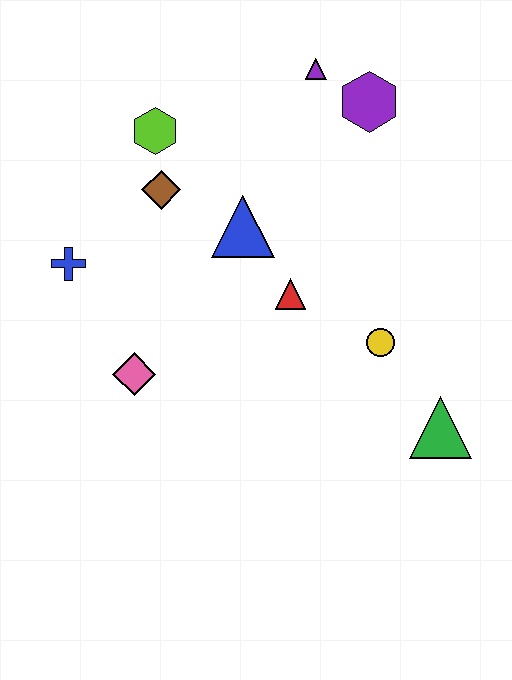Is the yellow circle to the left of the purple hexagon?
No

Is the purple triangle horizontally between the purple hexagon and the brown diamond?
Yes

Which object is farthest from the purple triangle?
The green triangle is farthest from the purple triangle.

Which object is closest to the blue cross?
The brown diamond is closest to the blue cross.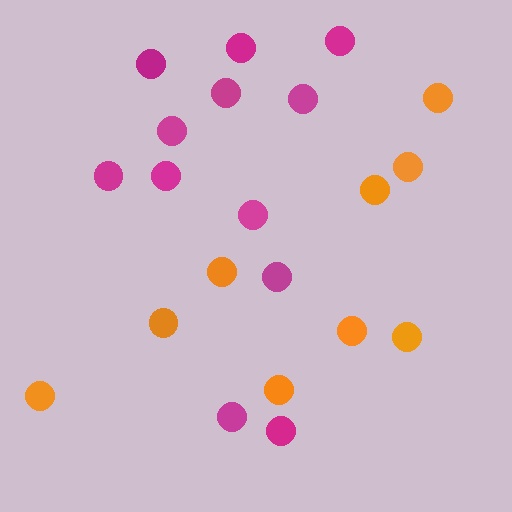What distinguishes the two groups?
There are 2 groups: one group of orange circles (9) and one group of magenta circles (12).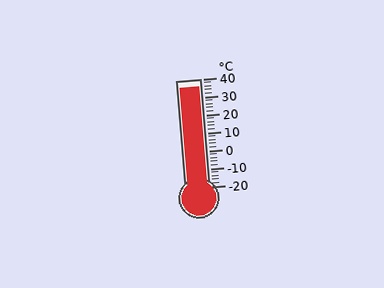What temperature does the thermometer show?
The thermometer shows approximately 36°C.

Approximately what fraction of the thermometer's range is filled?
The thermometer is filled to approximately 95% of its range.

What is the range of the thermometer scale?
The thermometer scale ranges from -20°C to 40°C.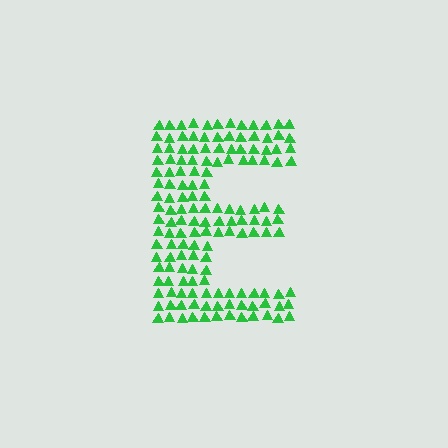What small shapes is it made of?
It is made of small triangles.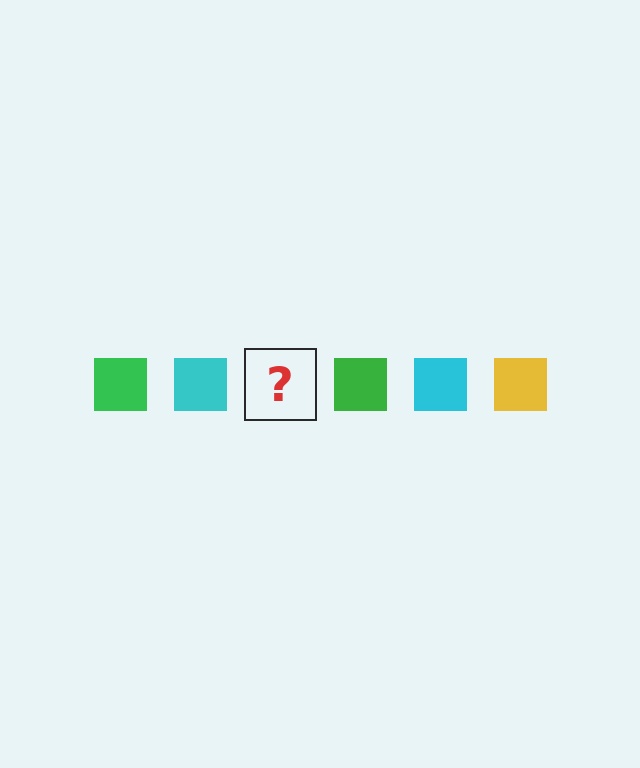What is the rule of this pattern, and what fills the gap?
The rule is that the pattern cycles through green, cyan, yellow squares. The gap should be filled with a yellow square.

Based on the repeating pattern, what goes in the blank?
The blank should be a yellow square.